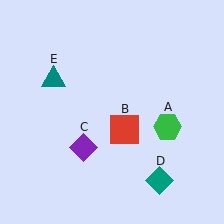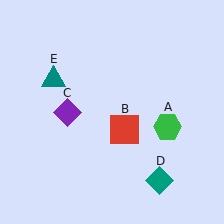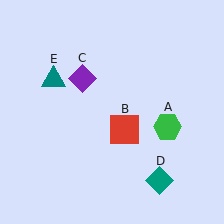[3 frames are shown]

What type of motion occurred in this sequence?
The purple diamond (object C) rotated clockwise around the center of the scene.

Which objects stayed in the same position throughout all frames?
Green hexagon (object A) and red square (object B) and teal diamond (object D) and teal triangle (object E) remained stationary.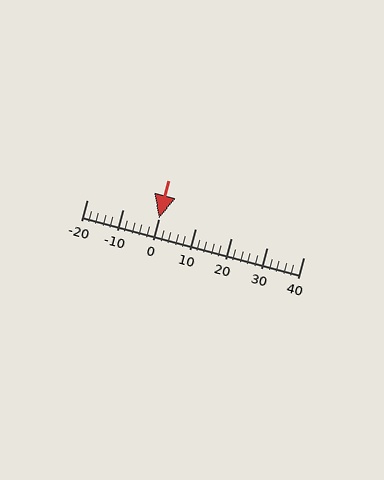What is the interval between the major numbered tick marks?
The major tick marks are spaced 10 units apart.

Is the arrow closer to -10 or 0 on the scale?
The arrow is closer to 0.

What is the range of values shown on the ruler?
The ruler shows values from -20 to 40.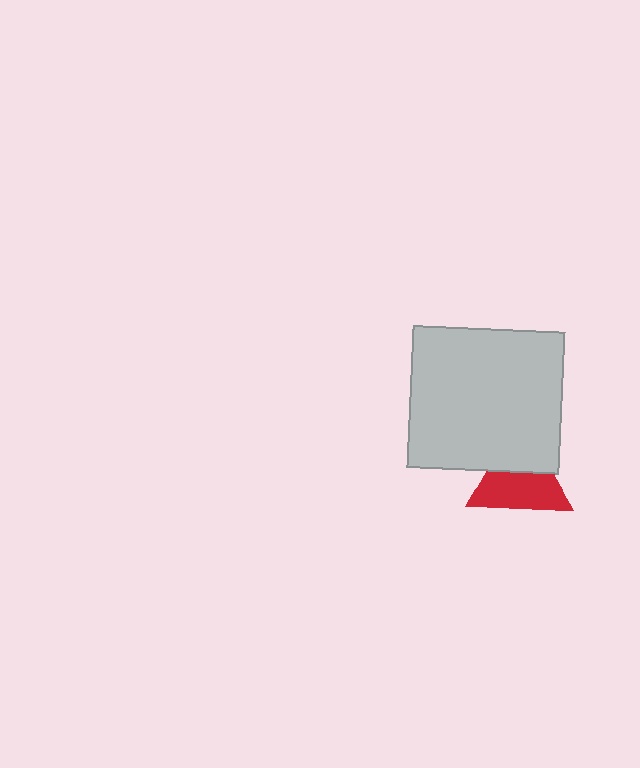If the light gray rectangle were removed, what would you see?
You would see the complete red triangle.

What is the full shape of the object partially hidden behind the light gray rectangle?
The partially hidden object is a red triangle.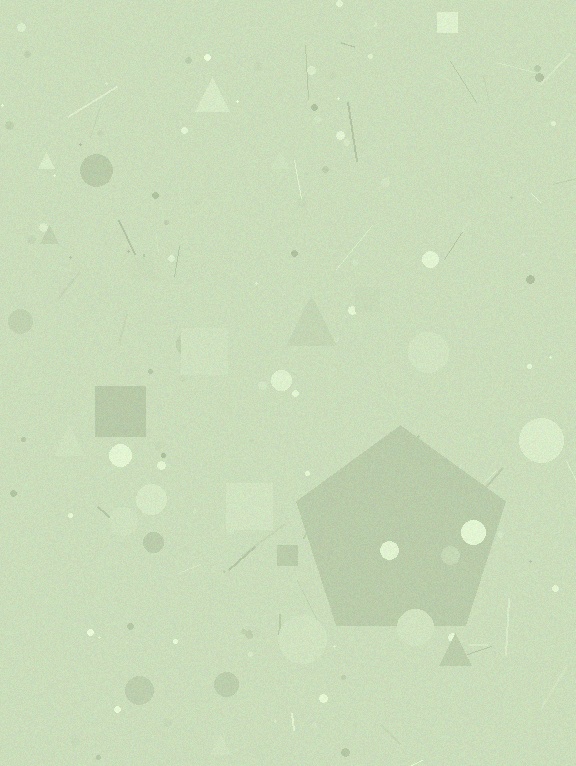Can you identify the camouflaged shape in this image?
The camouflaged shape is a pentagon.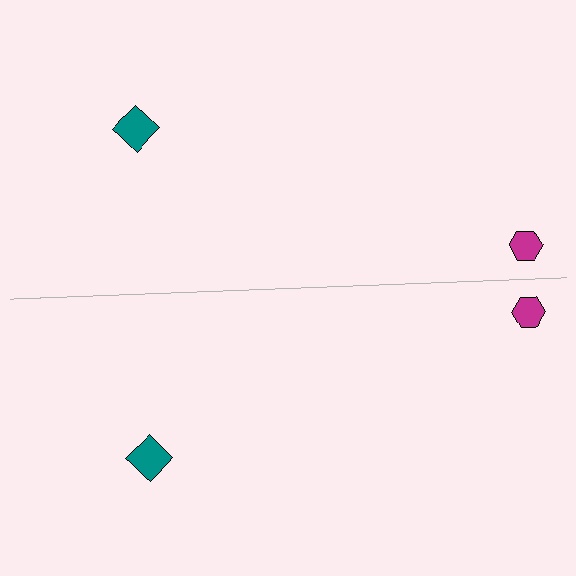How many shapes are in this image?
There are 4 shapes in this image.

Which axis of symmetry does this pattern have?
The pattern has a horizontal axis of symmetry running through the center of the image.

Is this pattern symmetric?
Yes, this pattern has bilateral (reflection) symmetry.